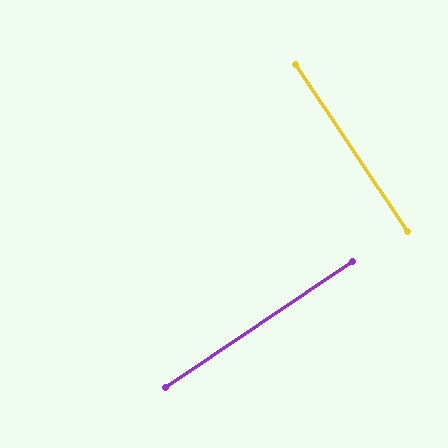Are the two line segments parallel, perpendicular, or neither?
Perpendicular — they meet at approximately 90°.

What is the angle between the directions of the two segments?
Approximately 90 degrees.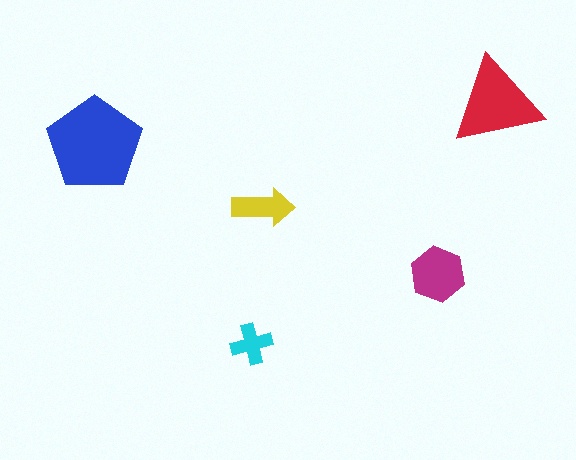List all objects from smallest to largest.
The cyan cross, the yellow arrow, the magenta hexagon, the red triangle, the blue pentagon.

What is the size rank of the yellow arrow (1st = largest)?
4th.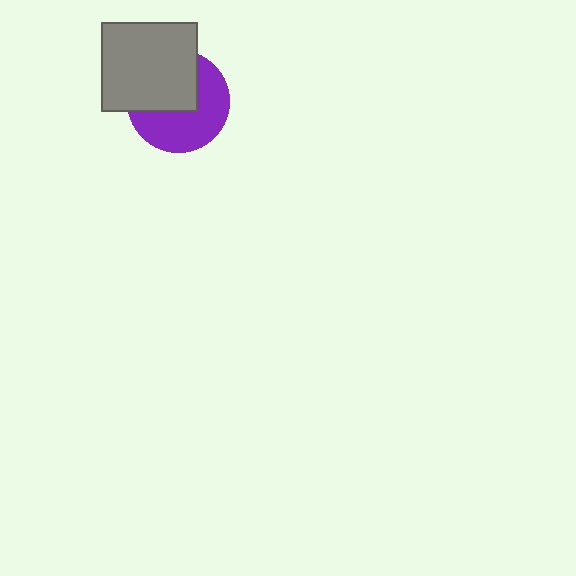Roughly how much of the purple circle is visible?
About half of it is visible (roughly 55%).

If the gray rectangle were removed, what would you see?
You would see the complete purple circle.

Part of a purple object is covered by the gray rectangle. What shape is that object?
It is a circle.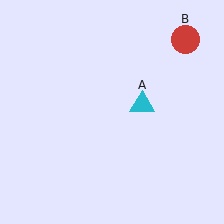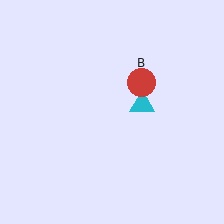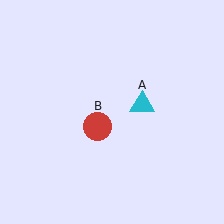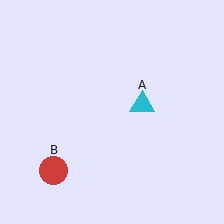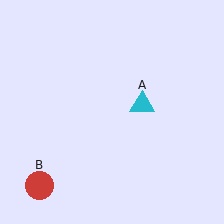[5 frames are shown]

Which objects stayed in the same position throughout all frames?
Cyan triangle (object A) remained stationary.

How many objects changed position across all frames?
1 object changed position: red circle (object B).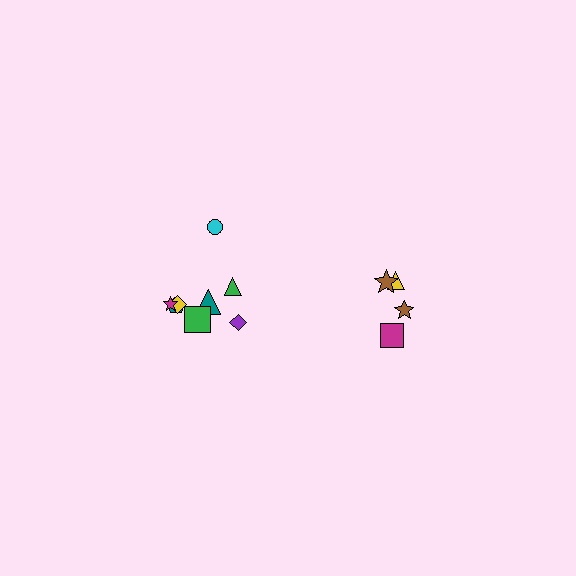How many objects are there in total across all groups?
There are 12 objects.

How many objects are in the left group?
There are 8 objects.